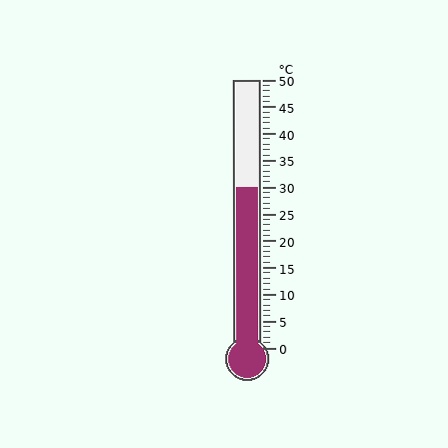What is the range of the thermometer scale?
The thermometer scale ranges from 0°C to 50°C.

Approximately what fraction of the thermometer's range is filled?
The thermometer is filled to approximately 60% of its range.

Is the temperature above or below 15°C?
The temperature is above 15°C.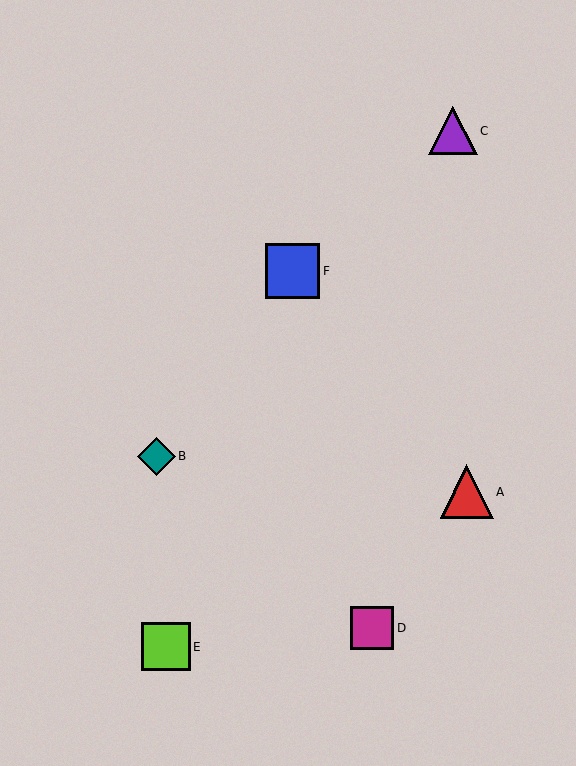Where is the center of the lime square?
The center of the lime square is at (166, 647).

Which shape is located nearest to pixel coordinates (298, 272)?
The blue square (labeled F) at (292, 271) is nearest to that location.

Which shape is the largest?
The blue square (labeled F) is the largest.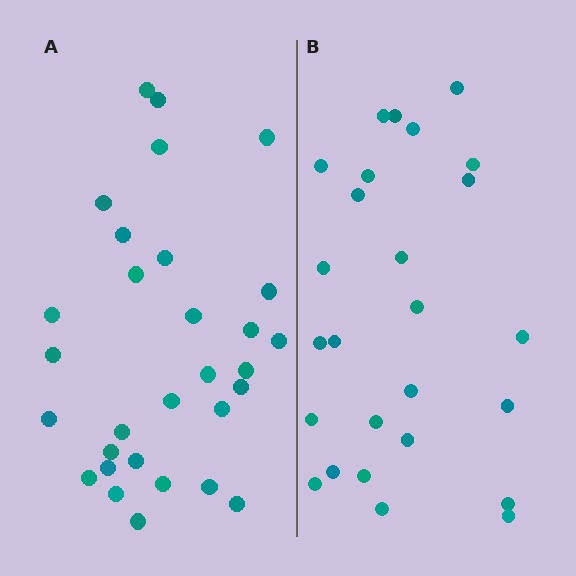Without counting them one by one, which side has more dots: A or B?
Region A (the left region) has more dots.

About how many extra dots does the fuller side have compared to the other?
Region A has about 4 more dots than region B.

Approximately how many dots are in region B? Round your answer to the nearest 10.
About 30 dots. (The exact count is 26, which rounds to 30.)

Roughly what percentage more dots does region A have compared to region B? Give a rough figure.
About 15% more.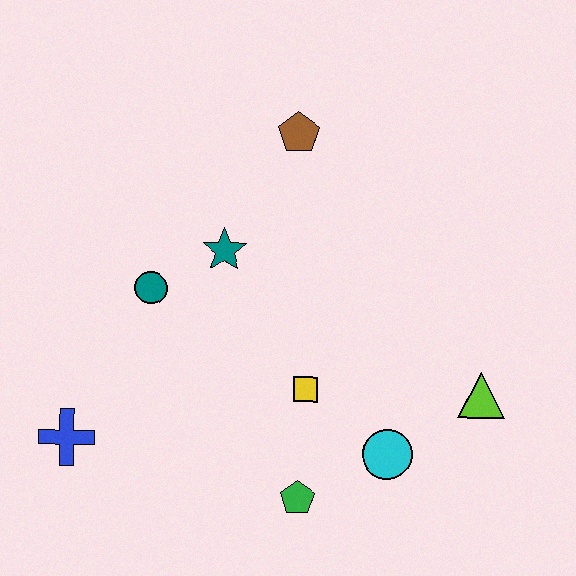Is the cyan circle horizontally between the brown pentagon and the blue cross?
No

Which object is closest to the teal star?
The teal circle is closest to the teal star.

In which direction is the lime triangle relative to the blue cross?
The lime triangle is to the right of the blue cross.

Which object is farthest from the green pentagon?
The brown pentagon is farthest from the green pentagon.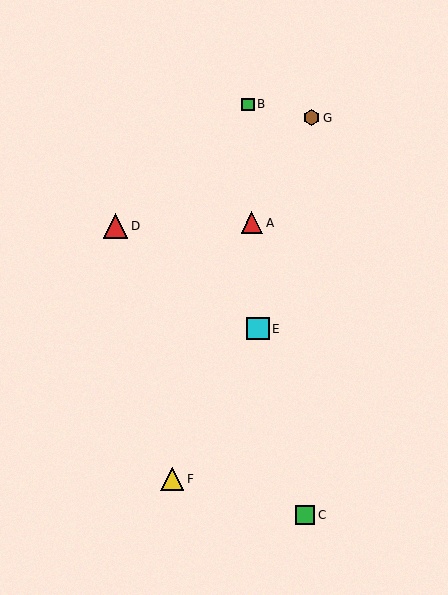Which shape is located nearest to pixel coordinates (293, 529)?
The green square (labeled C) at (305, 515) is nearest to that location.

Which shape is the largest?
The red triangle (labeled D) is the largest.